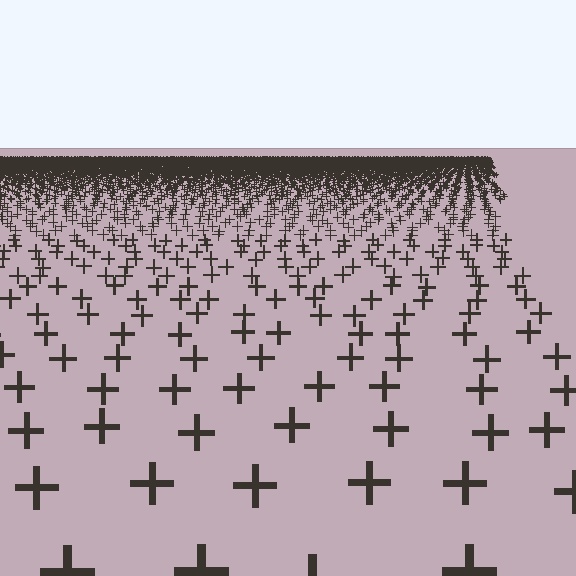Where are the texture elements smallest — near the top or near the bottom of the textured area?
Near the top.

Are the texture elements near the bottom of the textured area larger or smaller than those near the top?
Larger. Near the bottom, elements are closer to the viewer and appear at a bigger on-screen size.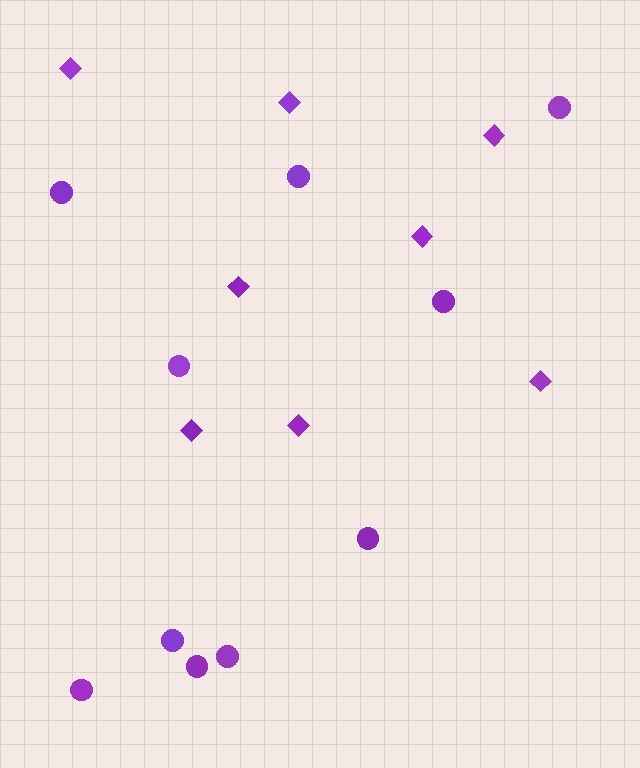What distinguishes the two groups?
There are 2 groups: one group of diamonds (8) and one group of circles (10).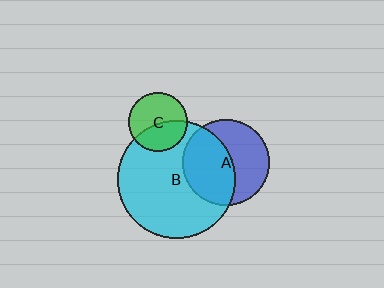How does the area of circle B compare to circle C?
Approximately 3.9 times.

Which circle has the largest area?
Circle B (cyan).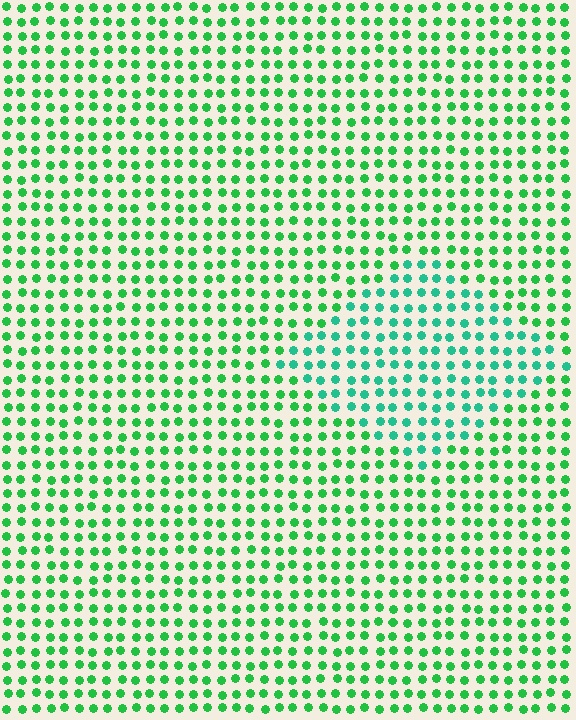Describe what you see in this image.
The image is filled with small green elements in a uniform arrangement. A diamond-shaped region is visible where the elements are tinted to a slightly different hue, forming a subtle color boundary.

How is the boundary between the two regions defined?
The boundary is defined purely by a slight shift in hue (about 30 degrees). Spacing, size, and orientation are identical on both sides.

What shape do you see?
I see a diamond.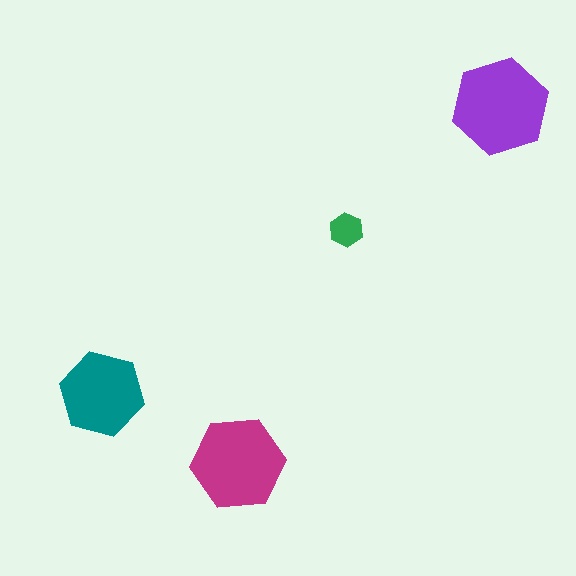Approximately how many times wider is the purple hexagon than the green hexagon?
About 3 times wider.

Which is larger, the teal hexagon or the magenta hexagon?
The magenta one.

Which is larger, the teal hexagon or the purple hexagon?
The purple one.